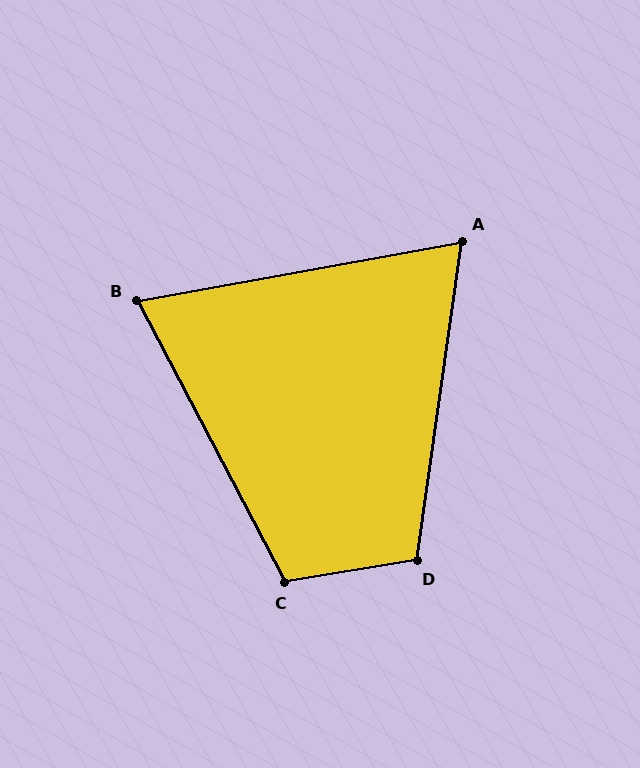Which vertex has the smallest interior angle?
A, at approximately 72 degrees.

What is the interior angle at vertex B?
Approximately 73 degrees (acute).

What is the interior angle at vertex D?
Approximately 107 degrees (obtuse).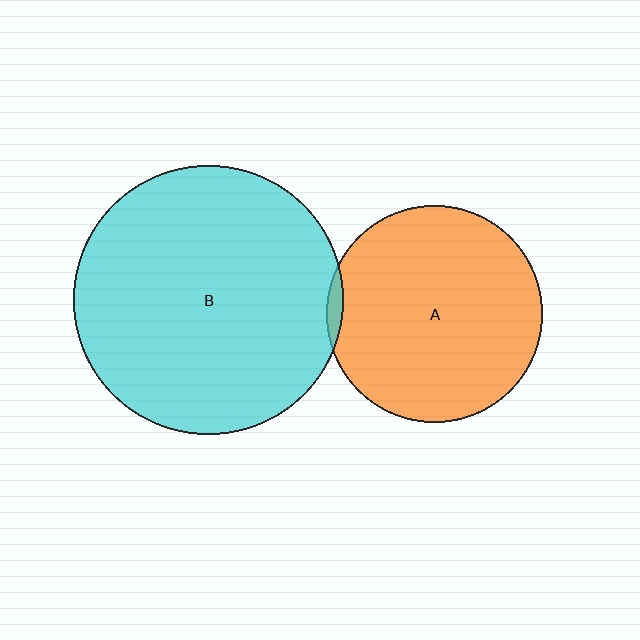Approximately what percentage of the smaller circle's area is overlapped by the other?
Approximately 5%.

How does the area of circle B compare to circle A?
Approximately 1.6 times.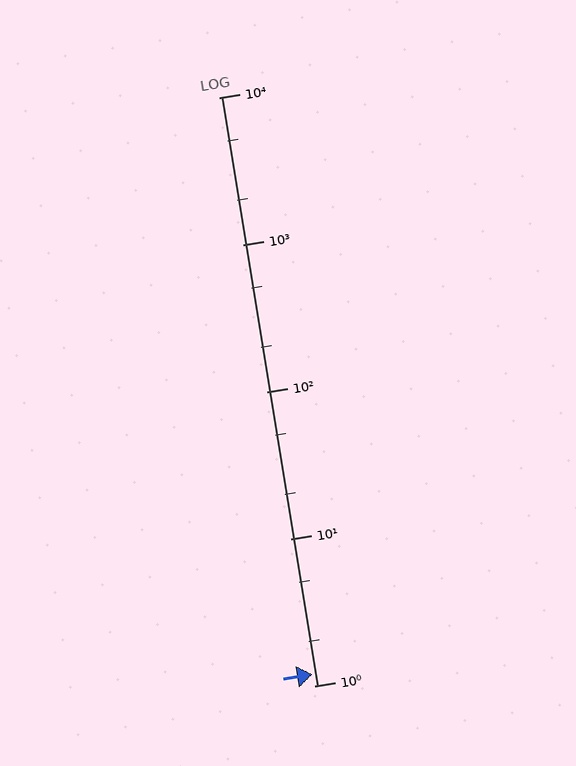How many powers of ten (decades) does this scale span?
The scale spans 4 decades, from 1 to 10000.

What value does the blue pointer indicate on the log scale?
The pointer indicates approximately 1.2.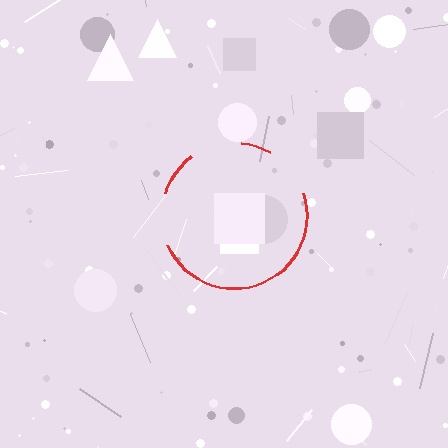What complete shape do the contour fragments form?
The contour fragments form a circle.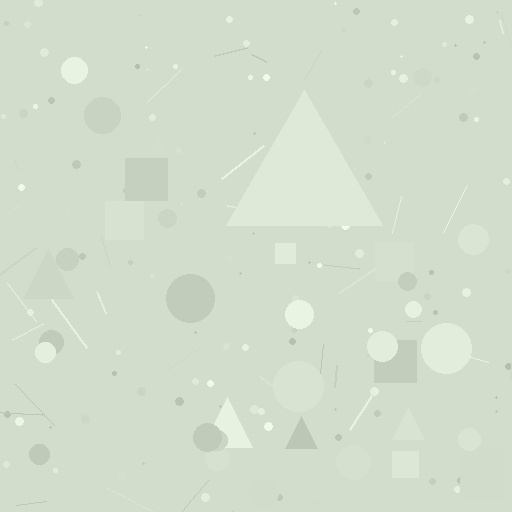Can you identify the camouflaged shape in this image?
The camouflaged shape is a triangle.